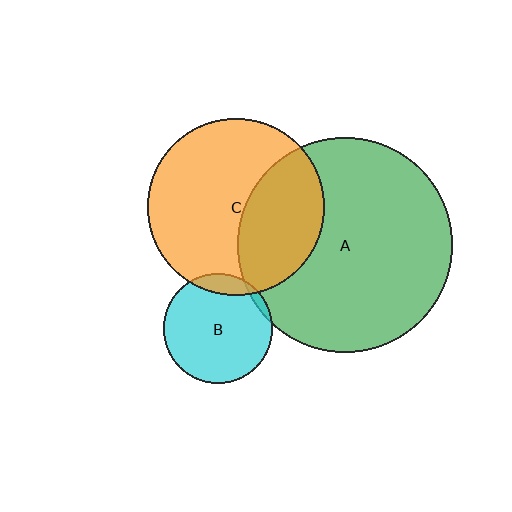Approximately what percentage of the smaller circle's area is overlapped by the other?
Approximately 10%.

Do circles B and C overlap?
Yes.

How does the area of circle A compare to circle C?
Approximately 1.5 times.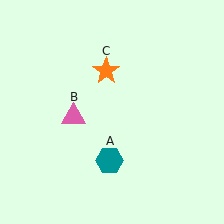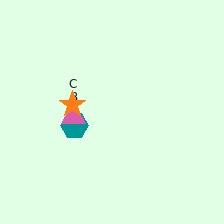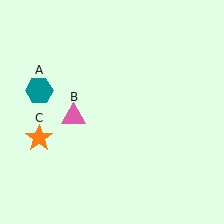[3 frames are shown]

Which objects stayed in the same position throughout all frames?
Pink triangle (object B) remained stationary.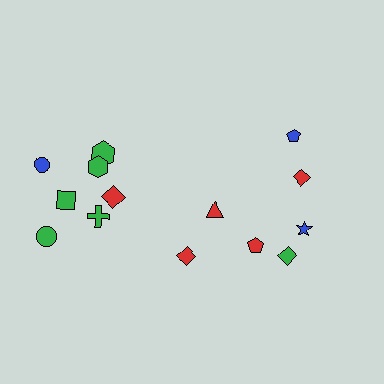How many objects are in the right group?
There are 6 objects.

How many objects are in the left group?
There are 8 objects.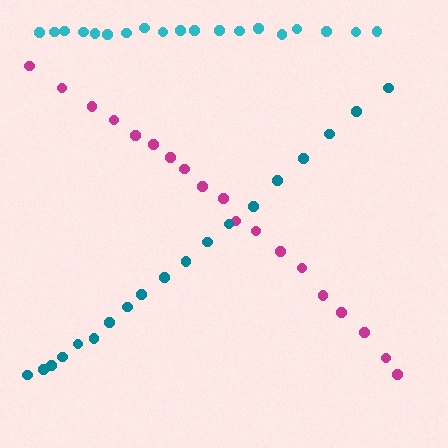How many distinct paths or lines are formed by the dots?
There are 3 distinct paths.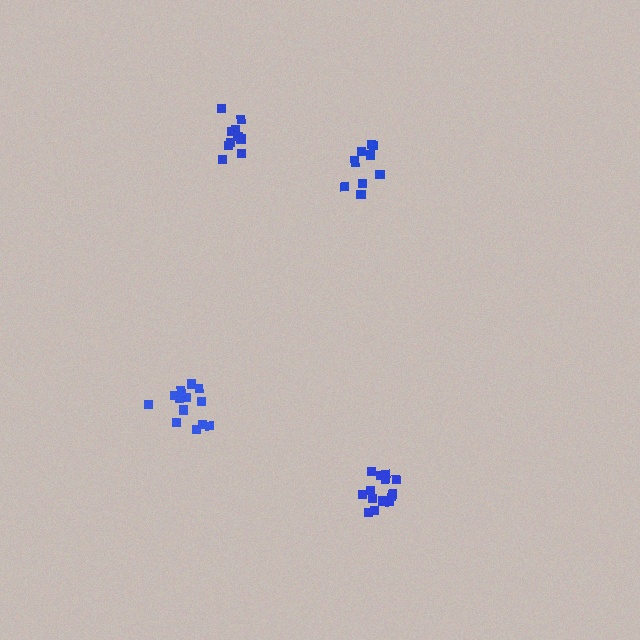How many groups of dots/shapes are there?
There are 4 groups.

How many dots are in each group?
Group 1: 10 dots, Group 2: 13 dots, Group 3: 14 dots, Group 4: 11 dots (48 total).